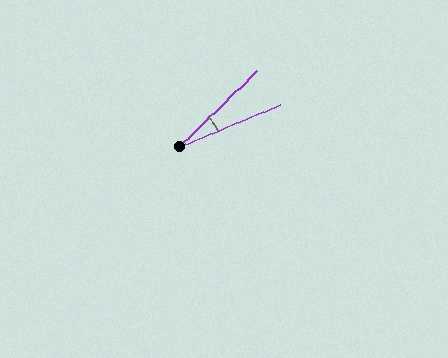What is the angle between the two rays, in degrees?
Approximately 22 degrees.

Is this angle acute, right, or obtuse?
It is acute.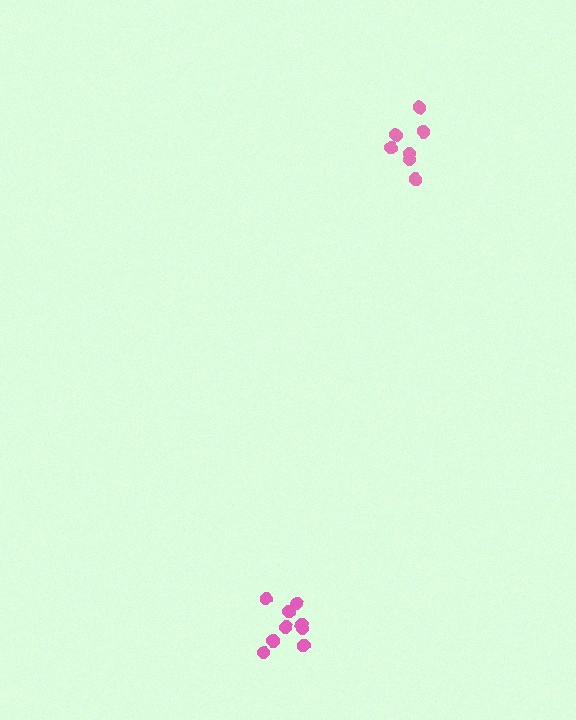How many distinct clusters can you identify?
There are 2 distinct clusters.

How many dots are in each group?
Group 1: 10 dots, Group 2: 7 dots (17 total).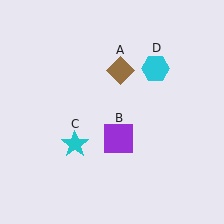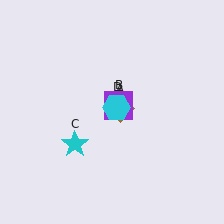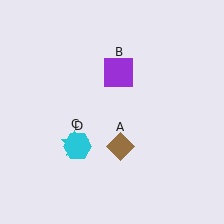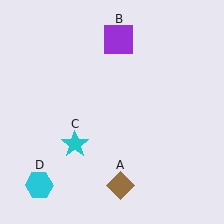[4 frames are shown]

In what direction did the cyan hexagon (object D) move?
The cyan hexagon (object D) moved down and to the left.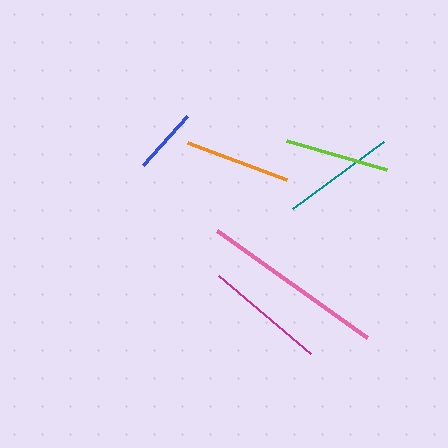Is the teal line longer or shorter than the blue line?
The teal line is longer than the blue line.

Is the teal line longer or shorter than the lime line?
The teal line is longer than the lime line.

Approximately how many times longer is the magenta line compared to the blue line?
The magenta line is approximately 1.8 times the length of the blue line.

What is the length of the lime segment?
The lime segment is approximately 105 pixels long.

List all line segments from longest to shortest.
From longest to shortest: pink, magenta, teal, orange, lime, blue.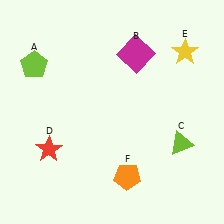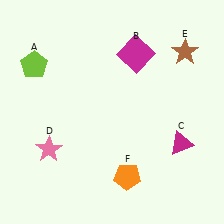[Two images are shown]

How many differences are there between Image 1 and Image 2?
There are 3 differences between the two images.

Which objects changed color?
C changed from lime to magenta. D changed from red to pink. E changed from yellow to brown.